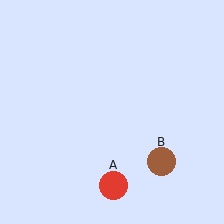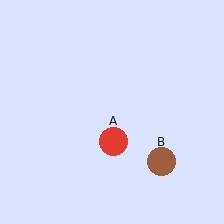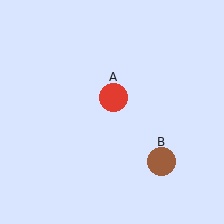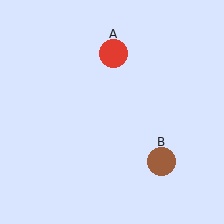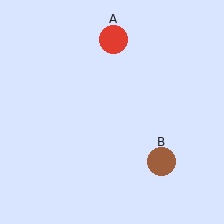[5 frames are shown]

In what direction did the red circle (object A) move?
The red circle (object A) moved up.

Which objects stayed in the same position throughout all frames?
Brown circle (object B) remained stationary.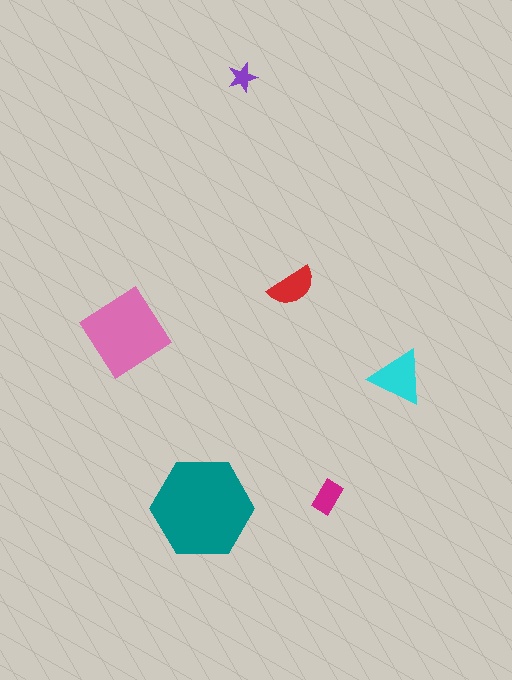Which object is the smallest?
The purple star.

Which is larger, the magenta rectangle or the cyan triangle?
The cyan triangle.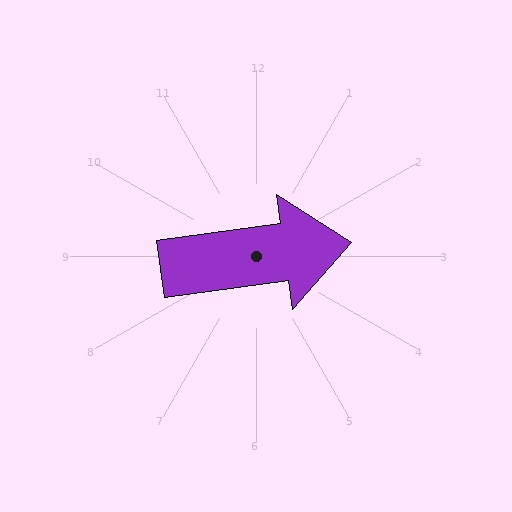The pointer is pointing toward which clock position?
Roughly 3 o'clock.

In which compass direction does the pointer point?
East.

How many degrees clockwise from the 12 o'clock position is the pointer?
Approximately 82 degrees.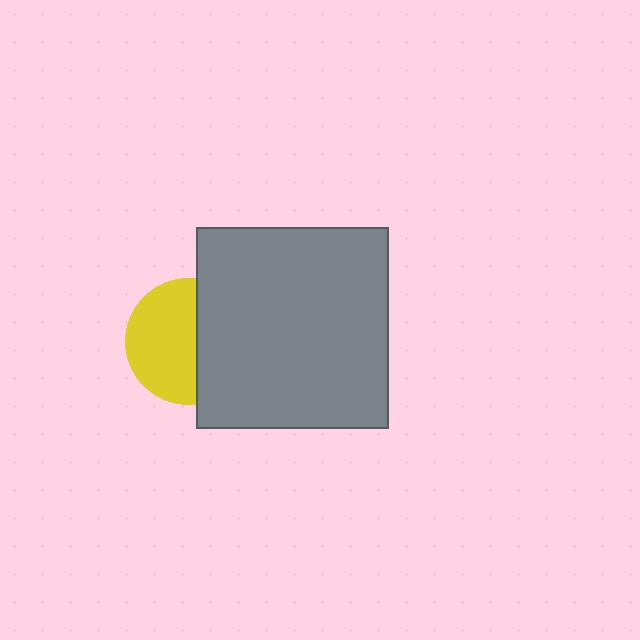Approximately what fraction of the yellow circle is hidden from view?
Roughly 43% of the yellow circle is hidden behind the gray rectangle.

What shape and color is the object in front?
The object in front is a gray rectangle.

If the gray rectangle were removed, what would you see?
You would see the complete yellow circle.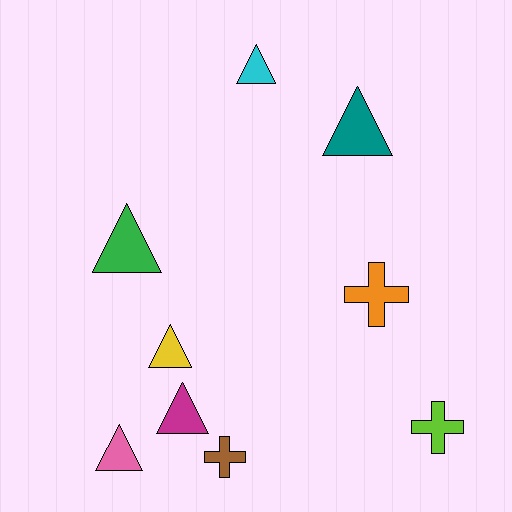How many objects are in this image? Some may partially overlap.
There are 9 objects.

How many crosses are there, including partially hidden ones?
There are 3 crosses.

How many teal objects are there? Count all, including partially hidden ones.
There is 1 teal object.